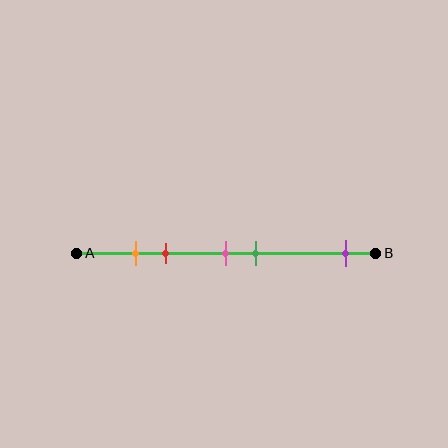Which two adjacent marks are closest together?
The orange and red marks are the closest adjacent pair.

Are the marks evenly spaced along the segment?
No, the marks are not evenly spaced.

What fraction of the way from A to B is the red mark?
The red mark is approximately 30% (0.3) of the way from A to B.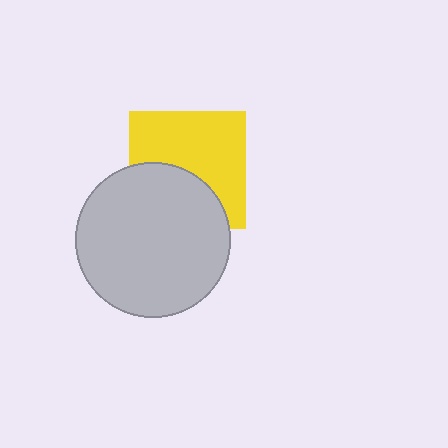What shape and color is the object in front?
The object in front is a light gray circle.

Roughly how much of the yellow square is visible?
About half of it is visible (roughly 60%).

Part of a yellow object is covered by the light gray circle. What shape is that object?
It is a square.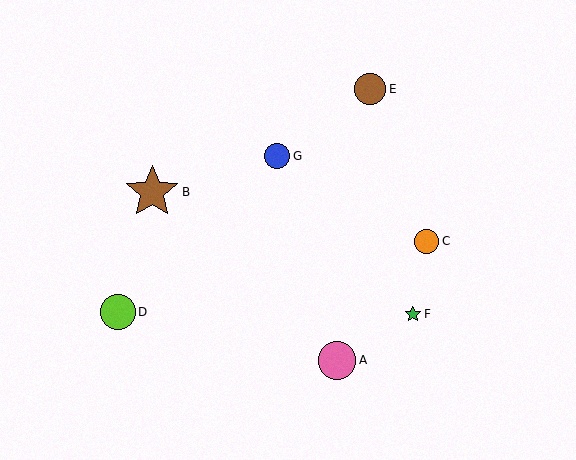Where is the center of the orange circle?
The center of the orange circle is at (427, 241).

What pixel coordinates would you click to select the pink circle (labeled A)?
Click at (337, 360) to select the pink circle A.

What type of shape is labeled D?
Shape D is a lime circle.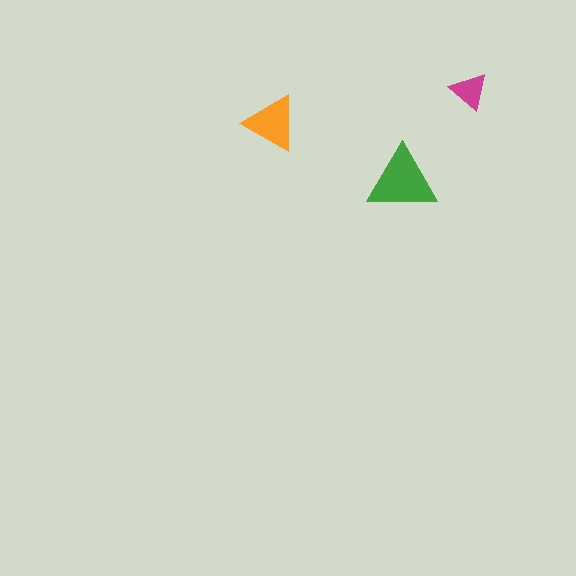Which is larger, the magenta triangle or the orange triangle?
The orange one.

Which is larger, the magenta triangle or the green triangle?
The green one.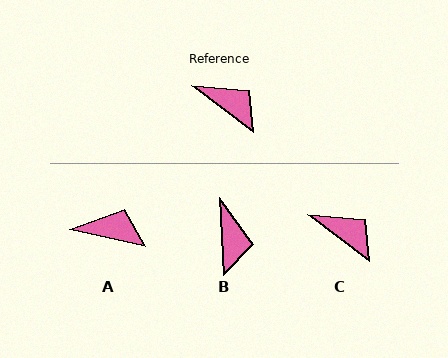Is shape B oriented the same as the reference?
No, it is off by about 50 degrees.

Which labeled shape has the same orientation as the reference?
C.